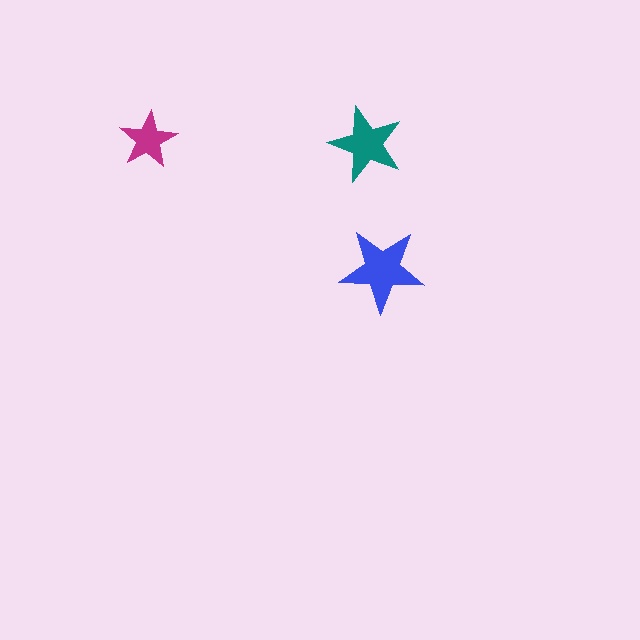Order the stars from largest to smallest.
the blue one, the teal one, the magenta one.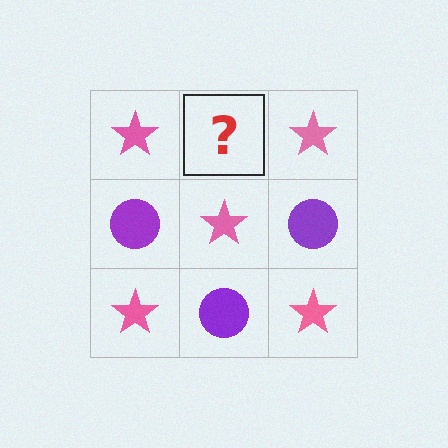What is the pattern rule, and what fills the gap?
The rule is that it alternates pink star and purple circle in a checkerboard pattern. The gap should be filled with a purple circle.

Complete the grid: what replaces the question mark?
The question mark should be replaced with a purple circle.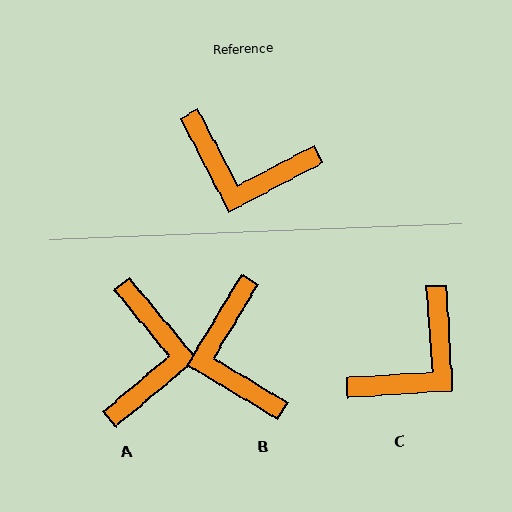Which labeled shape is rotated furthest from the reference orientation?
A, about 102 degrees away.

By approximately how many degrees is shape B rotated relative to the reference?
Approximately 58 degrees clockwise.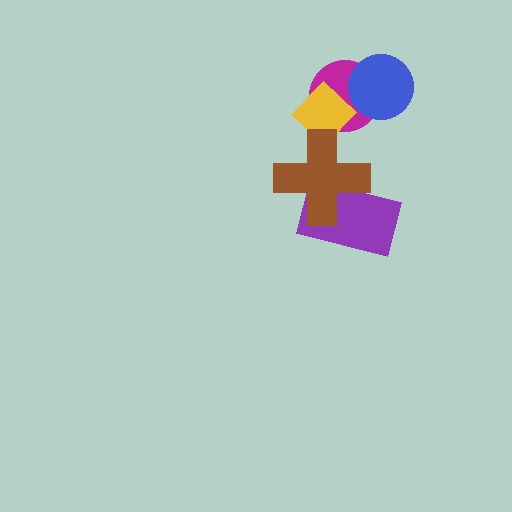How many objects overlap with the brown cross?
2 objects overlap with the brown cross.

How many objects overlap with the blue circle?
1 object overlaps with the blue circle.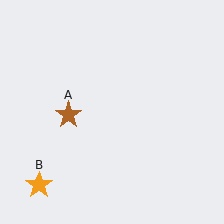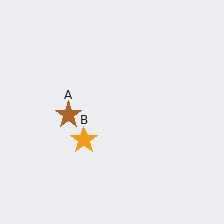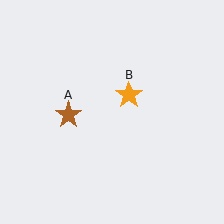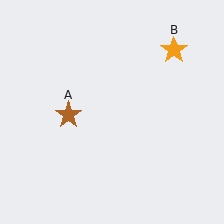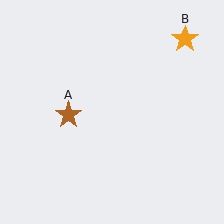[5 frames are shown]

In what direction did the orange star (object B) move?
The orange star (object B) moved up and to the right.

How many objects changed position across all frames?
1 object changed position: orange star (object B).